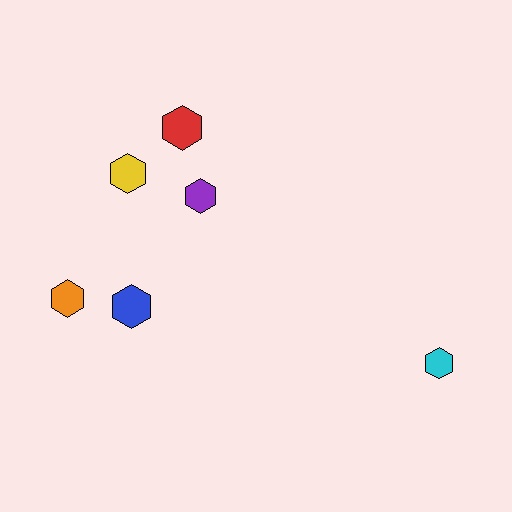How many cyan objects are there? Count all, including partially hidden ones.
There is 1 cyan object.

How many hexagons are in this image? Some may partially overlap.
There are 6 hexagons.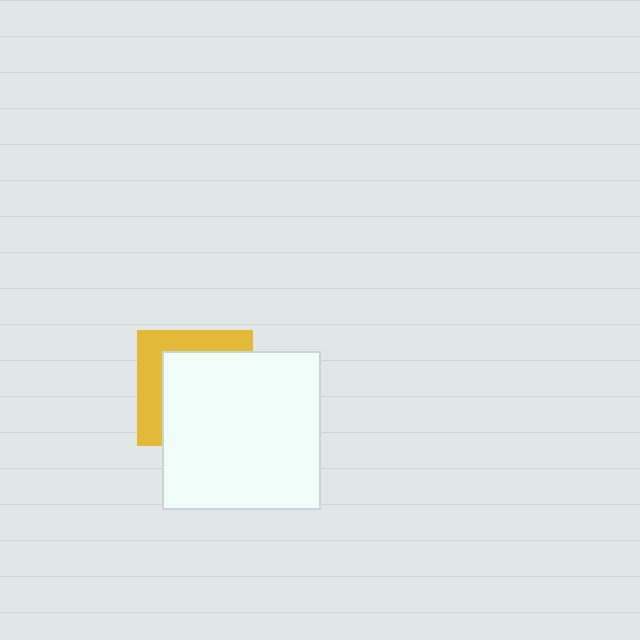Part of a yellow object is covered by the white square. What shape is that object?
It is a square.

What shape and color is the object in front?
The object in front is a white square.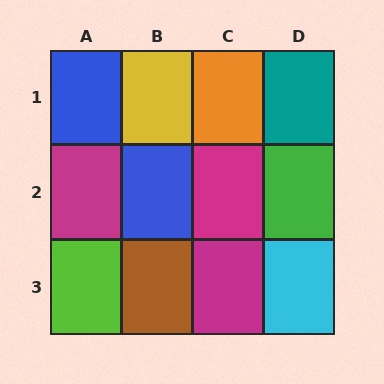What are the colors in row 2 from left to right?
Magenta, blue, magenta, green.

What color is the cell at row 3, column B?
Brown.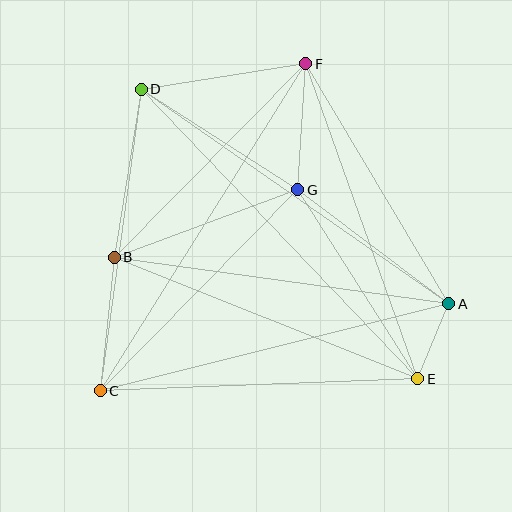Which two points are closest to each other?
Points A and E are closest to each other.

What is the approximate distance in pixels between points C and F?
The distance between C and F is approximately 386 pixels.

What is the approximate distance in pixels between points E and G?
The distance between E and G is approximately 224 pixels.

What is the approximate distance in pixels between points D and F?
The distance between D and F is approximately 167 pixels.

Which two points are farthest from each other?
Points D and E are farthest from each other.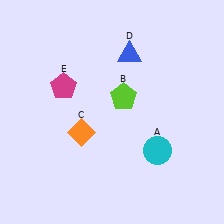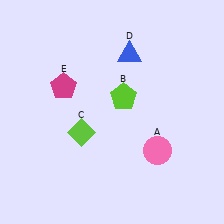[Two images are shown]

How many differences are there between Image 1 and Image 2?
There are 2 differences between the two images.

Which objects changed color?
A changed from cyan to pink. C changed from orange to lime.